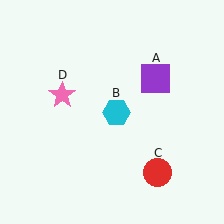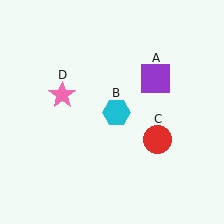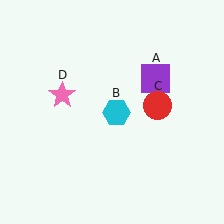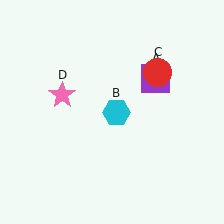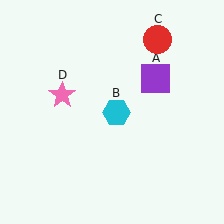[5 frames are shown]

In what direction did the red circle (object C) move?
The red circle (object C) moved up.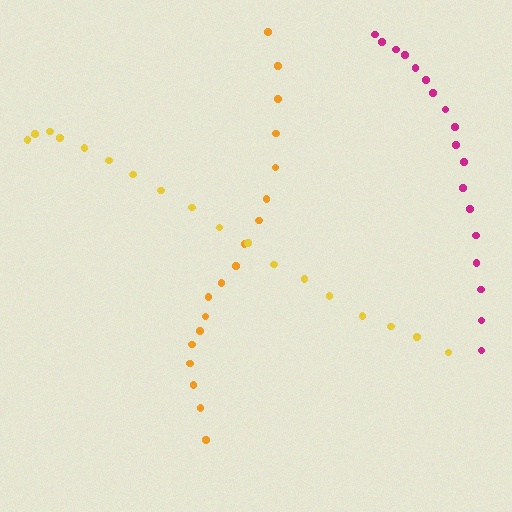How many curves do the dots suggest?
There are 3 distinct paths.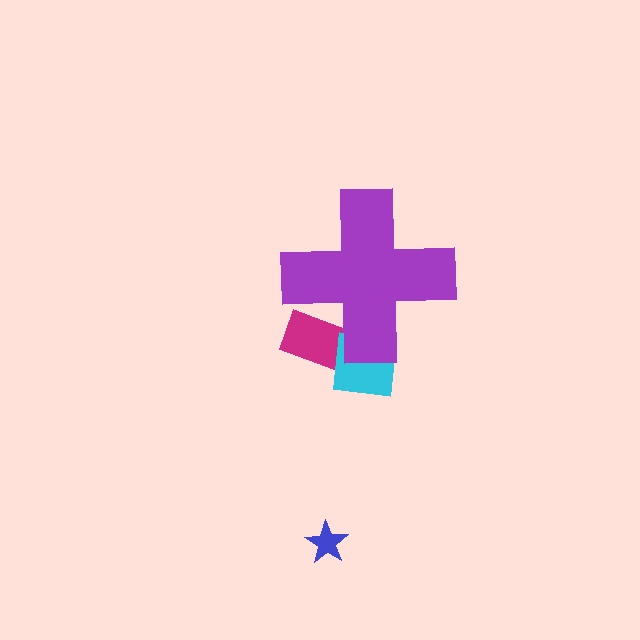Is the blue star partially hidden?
No, the blue star is fully visible.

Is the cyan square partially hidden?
Yes, the cyan square is partially hidden behind the purple cross.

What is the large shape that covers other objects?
A purple cross.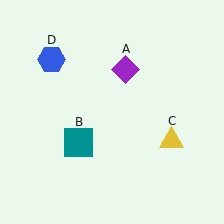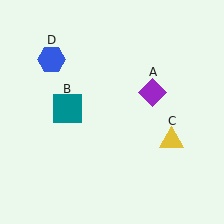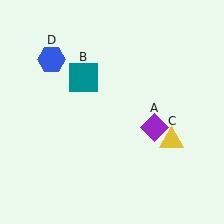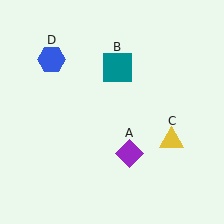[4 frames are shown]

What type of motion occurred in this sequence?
The purple diamond (object A), teal square (object B) rotated clockwise around the center of the scene.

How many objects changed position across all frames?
2 objects changed position: purple diamond (object A), teal square (object B).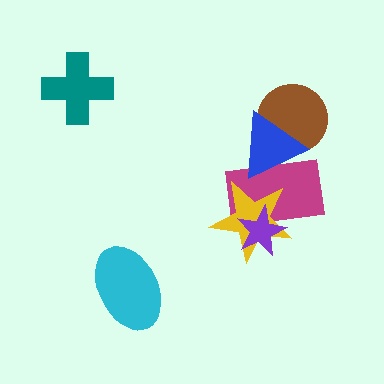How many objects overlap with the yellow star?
2 objects overlap with the yellow star.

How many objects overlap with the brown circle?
1 object overlaps with the brown circle.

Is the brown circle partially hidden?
Yes, it is partially covered by another shape.